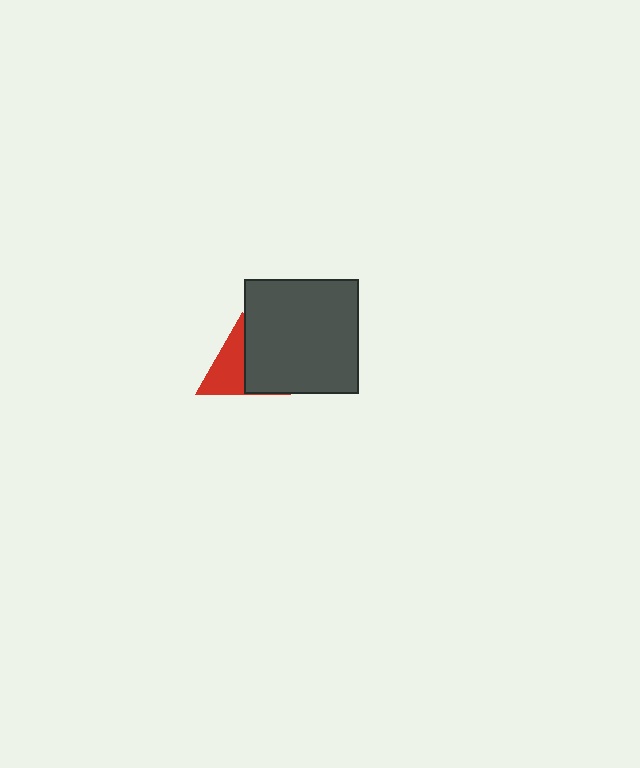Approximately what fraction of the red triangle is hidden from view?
Roughly 46% of the red triangle is hidden behind the dark gray square.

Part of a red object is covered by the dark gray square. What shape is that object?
It is a triangle.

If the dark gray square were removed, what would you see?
You would see the complete red triangle.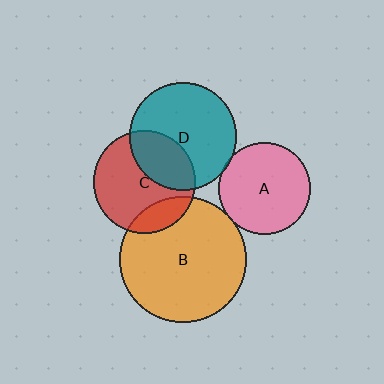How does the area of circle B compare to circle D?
Approximately 1.4 times.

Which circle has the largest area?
Circle B (orange).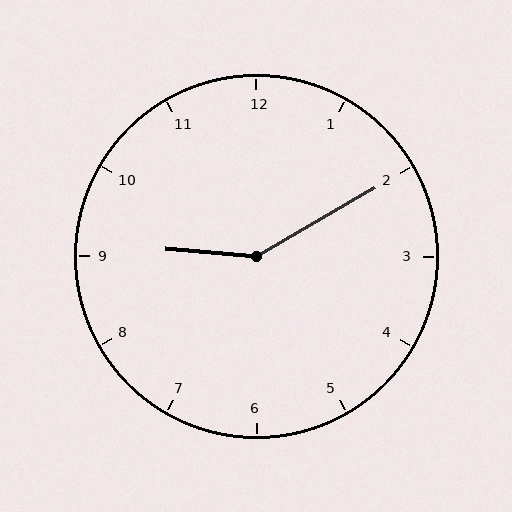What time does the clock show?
9:10.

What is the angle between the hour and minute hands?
Approximately 145 degrees.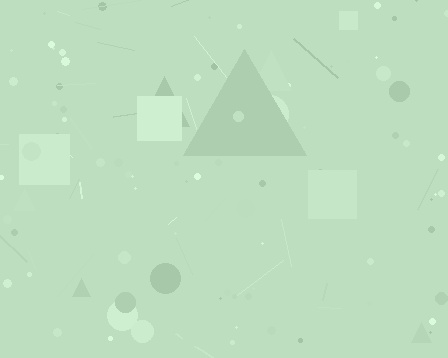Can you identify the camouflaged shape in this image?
The camouflaged shape is a triangle.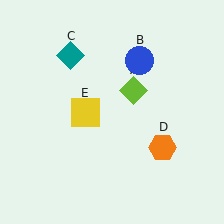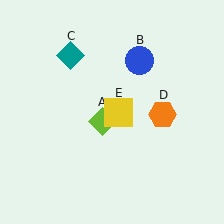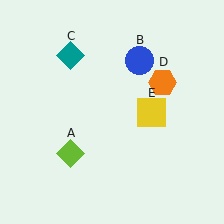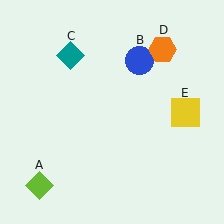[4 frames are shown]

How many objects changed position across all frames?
3 objects changed position: lime diamond (object A), orange hexagon (object D), yellow square (object E).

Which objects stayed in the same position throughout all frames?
Blue circle (object B) and teal diamond (object C) remained stationary.